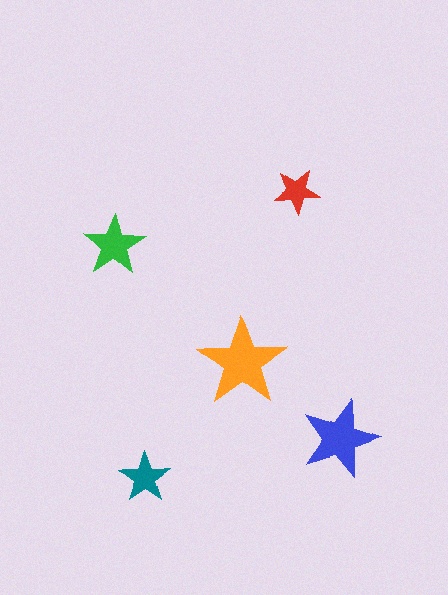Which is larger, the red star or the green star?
The green one.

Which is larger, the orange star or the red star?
The orange one.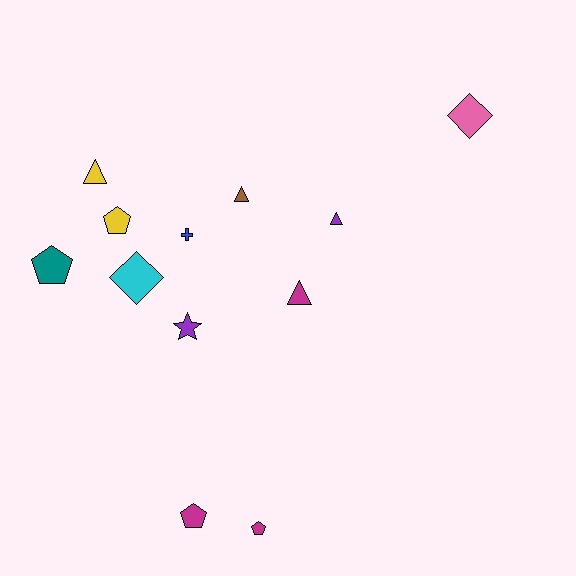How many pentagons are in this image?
There are 4 pentagons.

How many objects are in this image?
There are 12 objects.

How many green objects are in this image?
There are no green objects.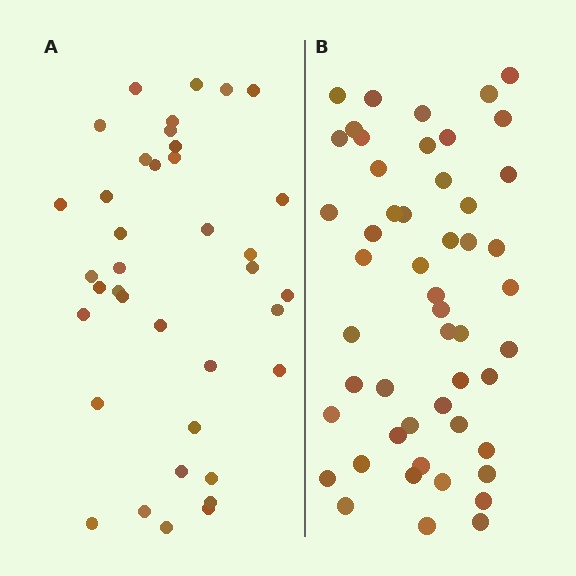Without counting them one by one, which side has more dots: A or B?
Region B (the right region) has more dots.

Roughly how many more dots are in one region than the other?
Region B has approximately 15 more dots than region A.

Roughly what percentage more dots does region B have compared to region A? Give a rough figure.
About 35% more.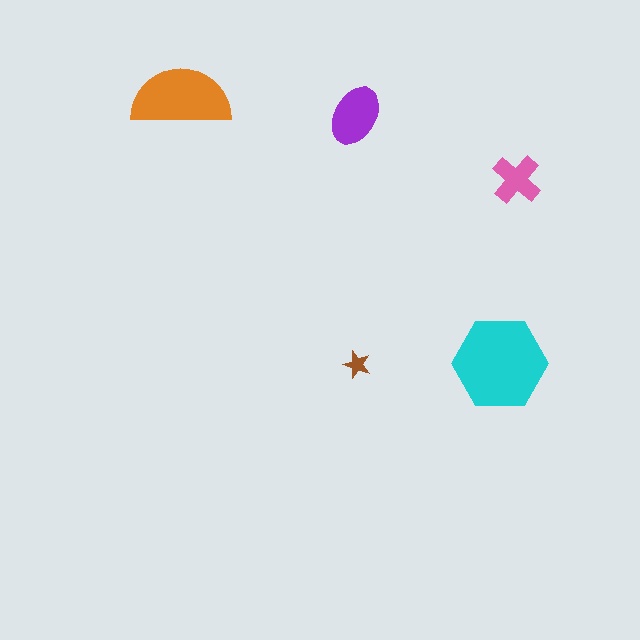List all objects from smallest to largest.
The brown star, the pink cross, the purple ellipse, the orange semicircle, the cyan hexagon.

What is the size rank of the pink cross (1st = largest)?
4th.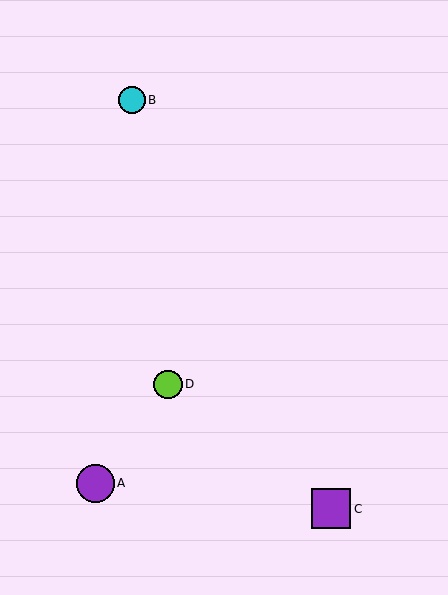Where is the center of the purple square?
The center of the purple square is at (331, 509).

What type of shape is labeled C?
Shape C is a purple square.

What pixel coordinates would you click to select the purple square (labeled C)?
Click at (331, 509) to select the purple square C.